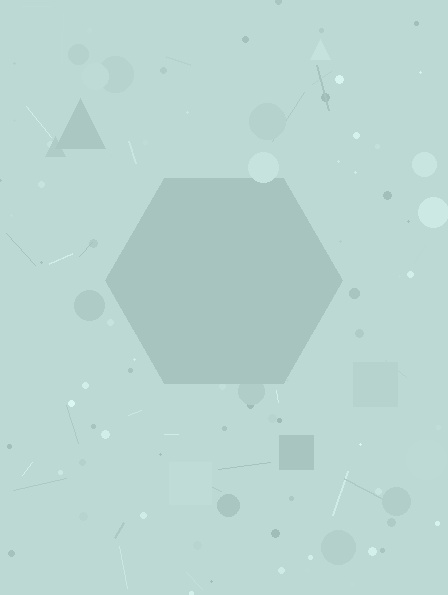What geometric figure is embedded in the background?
A hexagon is embedded in the background.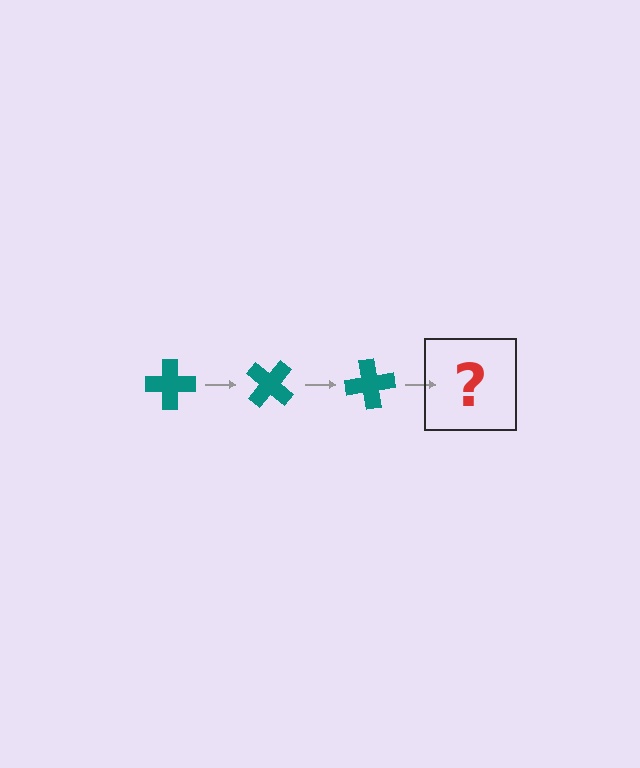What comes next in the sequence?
The next element should be a teal cross rotated 120 degrees.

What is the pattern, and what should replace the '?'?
The pattern is that the cross rotates 40 degrees each step. The '?' should be a teal cross rotated 120 degrees.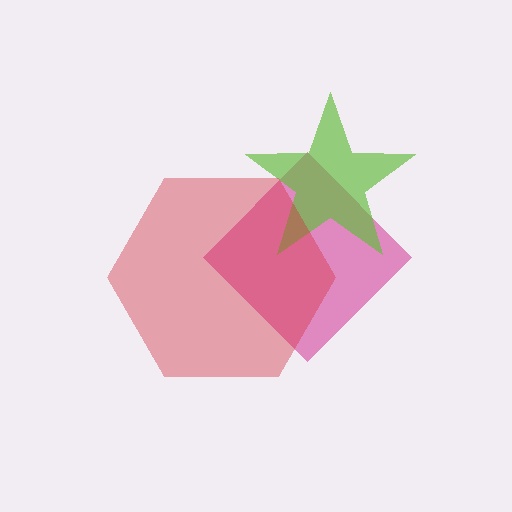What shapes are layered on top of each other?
The layered shapes are: a magenta diamond, a lime star, a red hexagon.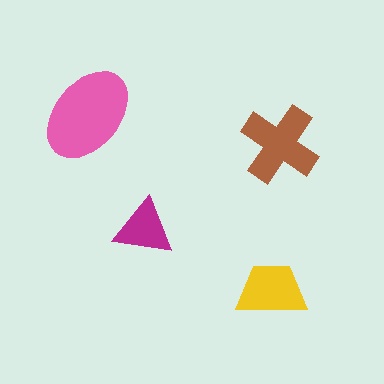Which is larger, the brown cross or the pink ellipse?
The pink ellipse.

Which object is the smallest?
The magenta triangle.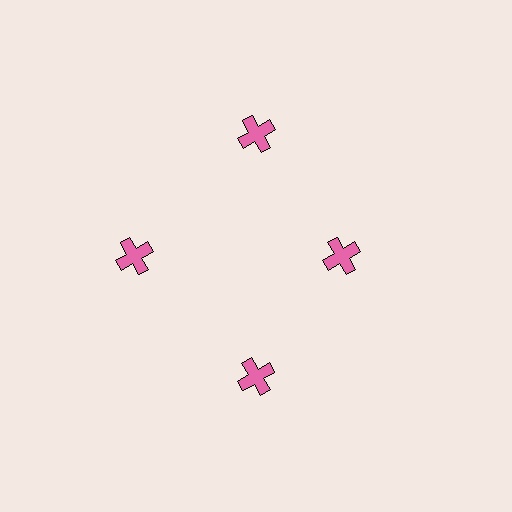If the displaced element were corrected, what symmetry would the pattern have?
It would have 4-fold rotational symmetry — the pattern would map onto itself every 90 degrees.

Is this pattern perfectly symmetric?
No. The 4 pink crosses are arranged in a ring, but one element near the 3 o'clock position is pulled inward toward the center, breaking the 4-fold rotational symmetry.